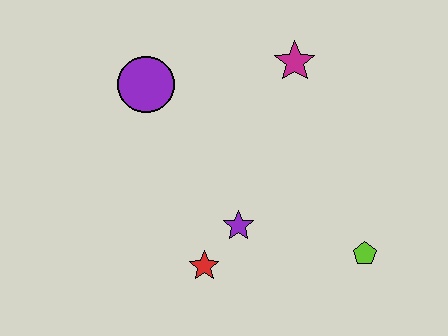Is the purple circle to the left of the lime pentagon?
Yes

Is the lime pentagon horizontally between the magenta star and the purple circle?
No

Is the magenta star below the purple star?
No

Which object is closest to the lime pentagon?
The purple star is closest to the lime pentagon.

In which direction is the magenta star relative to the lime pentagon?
The magenta star is above the lime pentagon.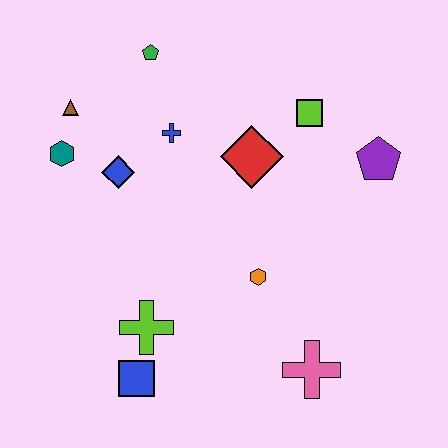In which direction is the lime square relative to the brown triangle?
The lime square is to the right of the brown triangle.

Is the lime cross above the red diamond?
No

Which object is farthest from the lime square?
The blue square is farthest from the lime square.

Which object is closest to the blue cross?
The blue diamond is closest to the blue cross.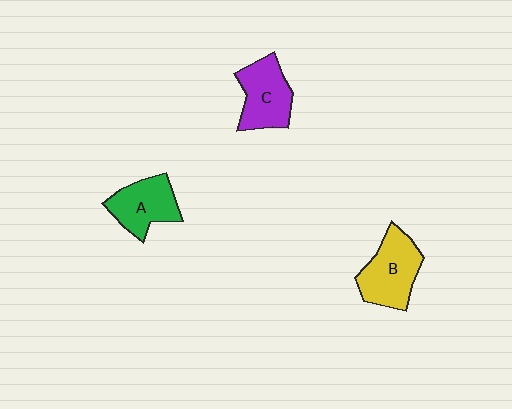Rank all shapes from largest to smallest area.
From largest to smallest: B (yellow), C (purple), A (green).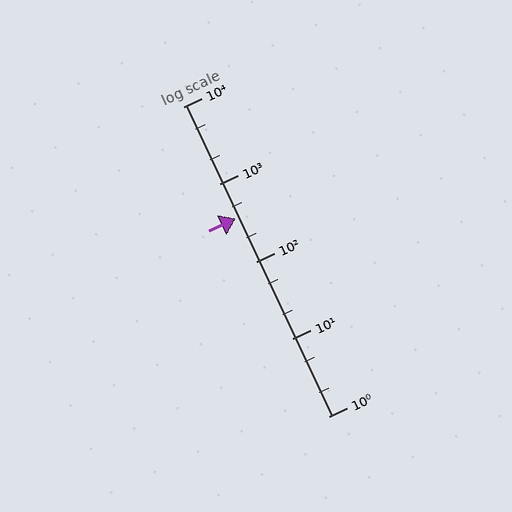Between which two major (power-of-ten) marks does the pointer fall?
The pointer is between 100 and 1000.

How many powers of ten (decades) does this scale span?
The scale spans 4 decades, from 1 to 10000.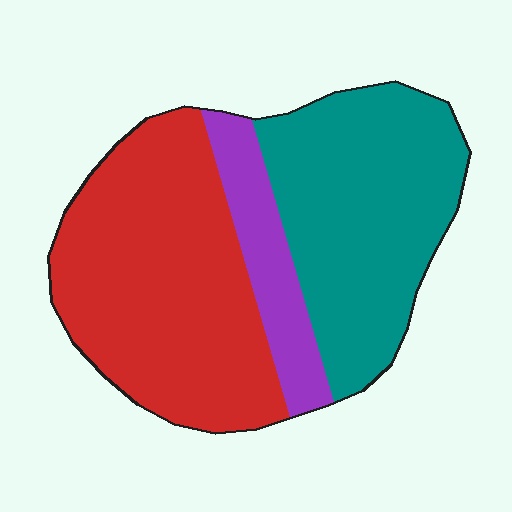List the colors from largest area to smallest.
From largest to smallest: red, teal, purple.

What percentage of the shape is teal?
Teal takes up about two fifths (2/5) of the shape.